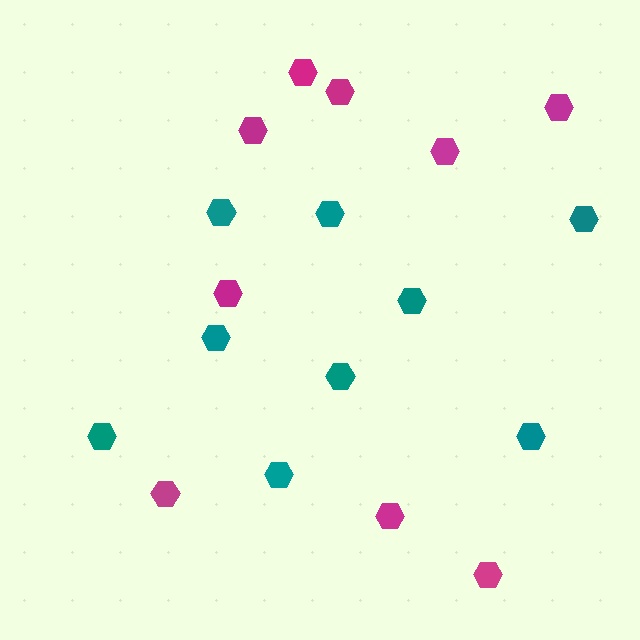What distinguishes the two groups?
There are 2 groups: one group of teal hexagons (9) and one group of magenta hexagons (9).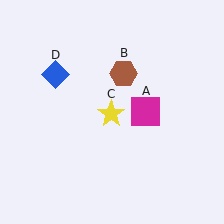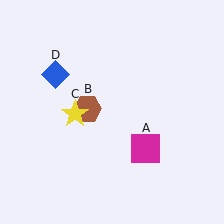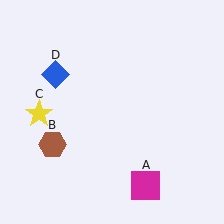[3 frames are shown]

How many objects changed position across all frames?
3 objects changed position: magenta square (object A), brown hexagon (object B), yellow star (object C).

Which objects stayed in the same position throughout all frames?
Blue diamond (object D) remained stationary.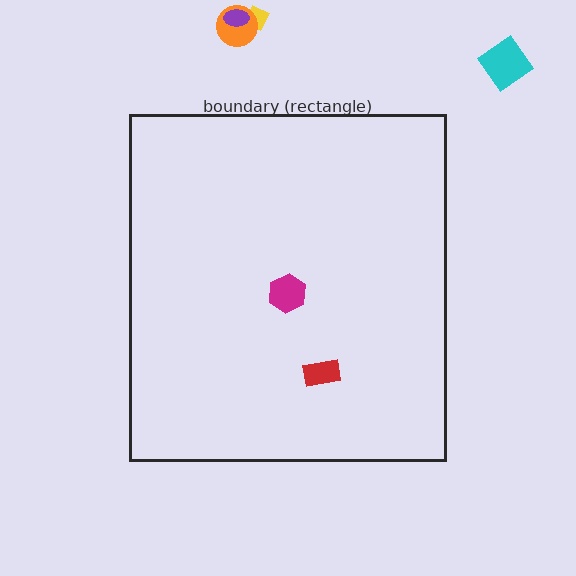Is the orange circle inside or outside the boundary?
Outside.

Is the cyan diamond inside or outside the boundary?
Outside.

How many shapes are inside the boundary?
2 inside, 4 outside.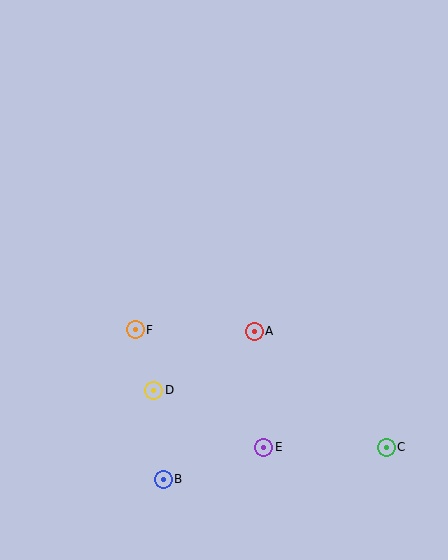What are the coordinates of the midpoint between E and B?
The midpoint between E and B is at (214, 463).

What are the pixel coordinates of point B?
Point B is at (163, 479).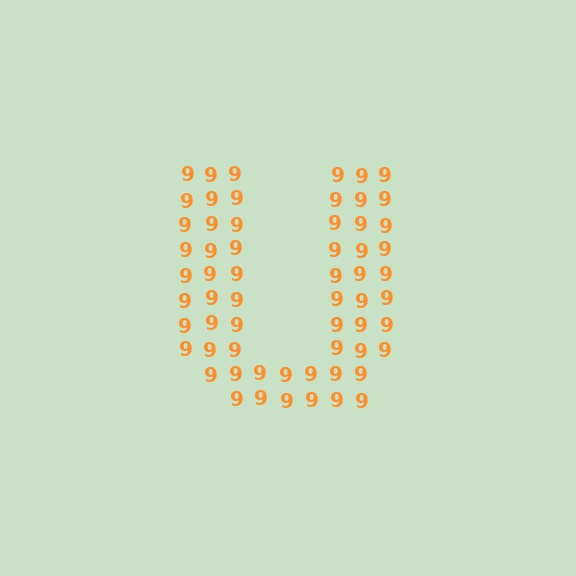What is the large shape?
The large shape is the letter U.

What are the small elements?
The small elements are digit 9's.